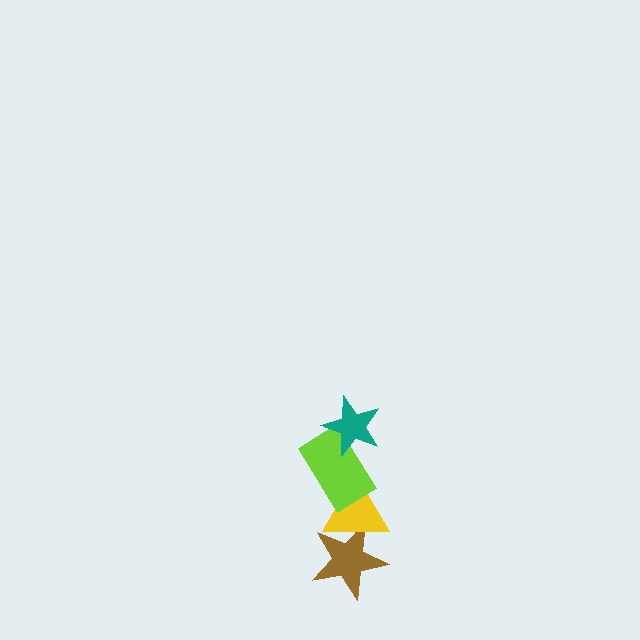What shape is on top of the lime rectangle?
The teal star is on top of the lime rectangle.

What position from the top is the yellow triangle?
The yellow triangle is 3rd from the top.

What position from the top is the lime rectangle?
The lime rectangle is 2nd from the top.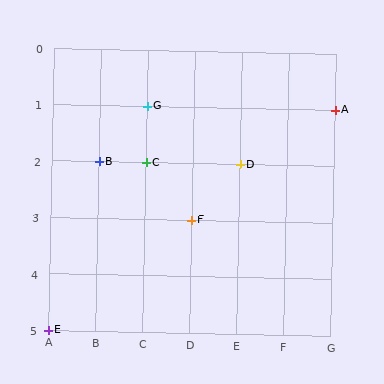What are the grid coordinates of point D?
Point D is at grid coordinates (E, 2).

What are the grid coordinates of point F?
Point F is at grid coordinates (D, 3).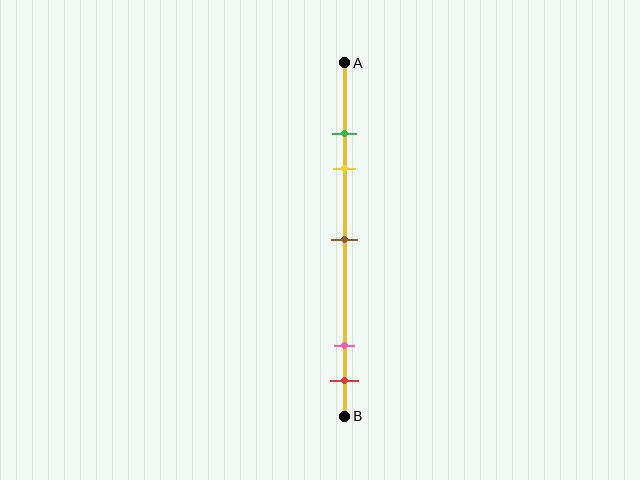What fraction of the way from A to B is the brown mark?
The brown mark is approximately 50% (0.5) of the way from A to B.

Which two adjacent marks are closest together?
The green and yellow marks are the closest adjacent pair.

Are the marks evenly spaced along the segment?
No, the marks are not evenly spaced.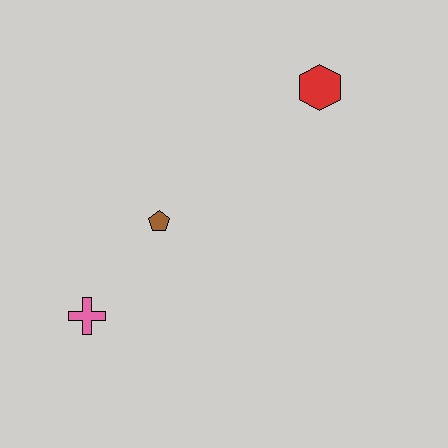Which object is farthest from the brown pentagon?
The red hexagon is farthest from the brown pentagon.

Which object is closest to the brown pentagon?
The pink cross is closest to the brown pentagon.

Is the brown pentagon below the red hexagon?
Yes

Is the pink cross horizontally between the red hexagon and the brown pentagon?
No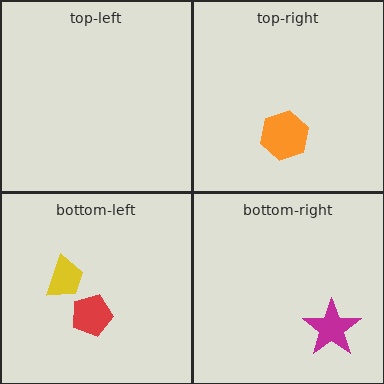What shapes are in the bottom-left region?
The red pentagon, the yellow trapezoid.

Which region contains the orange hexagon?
The top-right region.